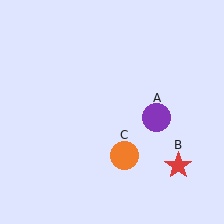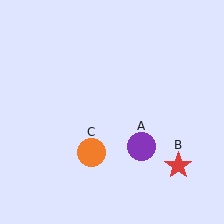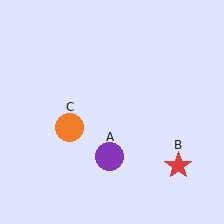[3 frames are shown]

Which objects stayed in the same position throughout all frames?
Red star (object B) remained stationary.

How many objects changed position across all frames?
2 objects changed position: purple circle (object A), orange circle (object C).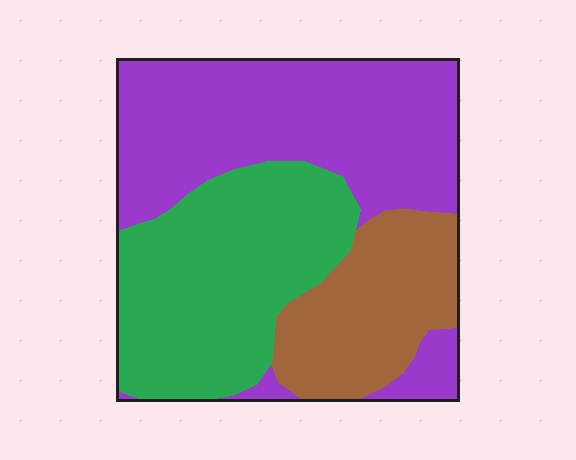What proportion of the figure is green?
Green covers 35% of the figure.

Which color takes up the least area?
Brown, at roughly 20%.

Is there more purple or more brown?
Purple.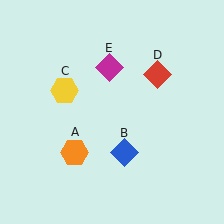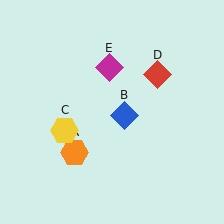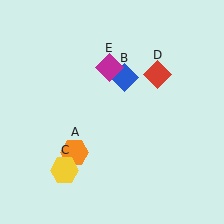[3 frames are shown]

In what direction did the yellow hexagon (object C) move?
The yellow hexagon (object C) moved down.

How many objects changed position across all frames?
2 objects changed position: blue diamond (object B), yellow hexagon (object C).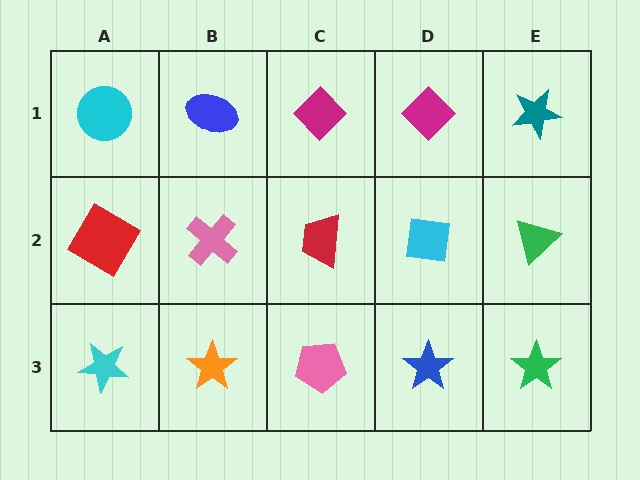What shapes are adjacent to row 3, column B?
A pink cross (row 2, column B), a cyan star (row 3, column A), a pink pentagon (row 3, column C).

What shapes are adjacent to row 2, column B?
A blue ellipse (row 1, column B), an orange star (row 3, column B), a red square (row 2, column A), a red trapezoid (row 2, column C).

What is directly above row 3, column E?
A green triangle.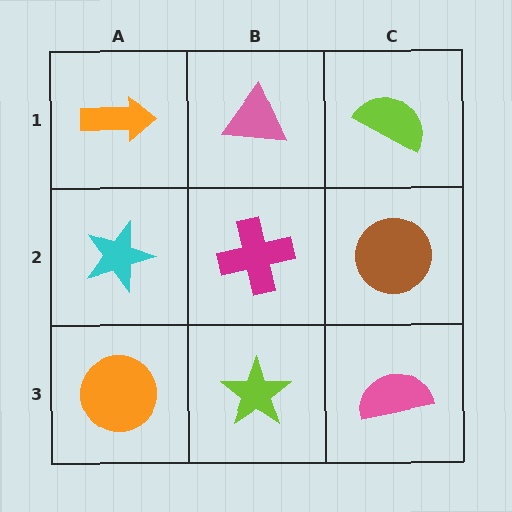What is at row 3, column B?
A lime star.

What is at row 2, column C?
A brown circle.